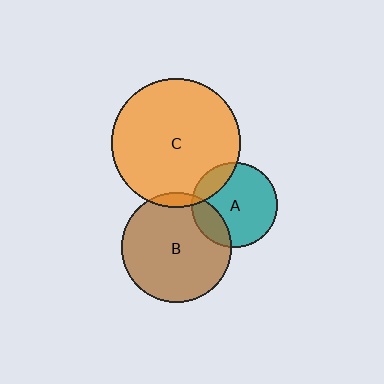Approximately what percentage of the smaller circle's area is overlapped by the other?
Approximately 5%.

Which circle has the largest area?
Circle C (orange).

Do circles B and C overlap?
Yes.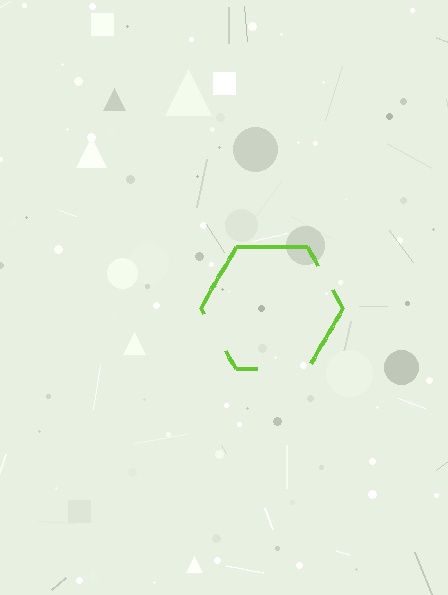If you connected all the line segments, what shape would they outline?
They would outline a hexagon.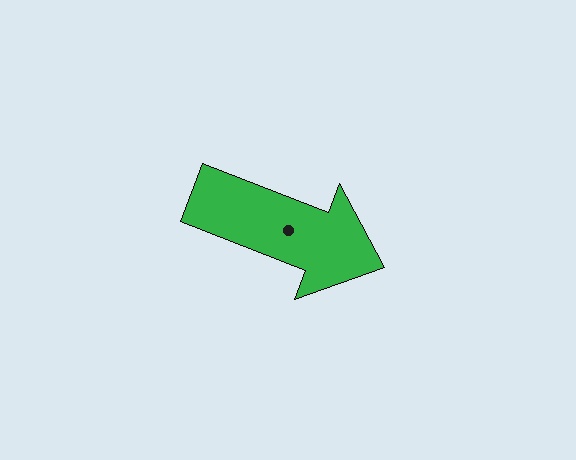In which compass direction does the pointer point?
East.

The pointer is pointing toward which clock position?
Roughly 4 o'clock.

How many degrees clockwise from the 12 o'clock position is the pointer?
Approximately 111 degrees.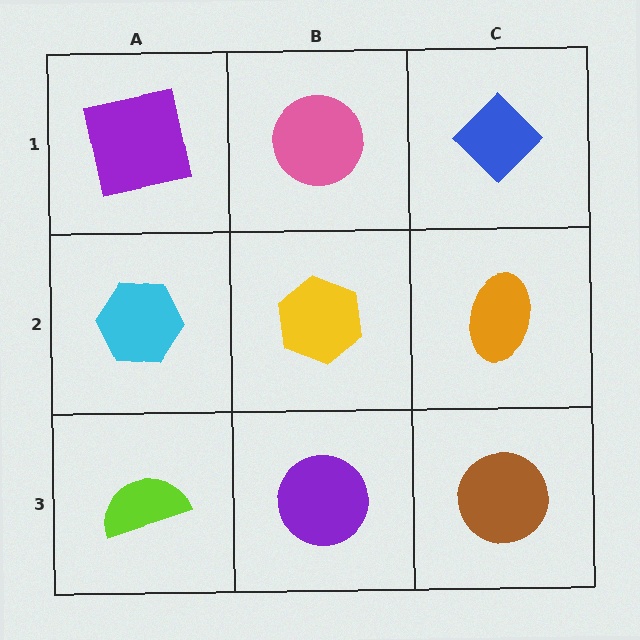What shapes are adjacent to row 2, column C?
A blue diamond (row 1, column C), a brown circle (row 3, column C), a yellow hexagon (row 2, column B).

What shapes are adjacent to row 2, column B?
A pink circle (row 1, column B), a purple circle (row 3, column B), a cyan hexagon (row 2, column A), an orange ellipse (row 2, column C).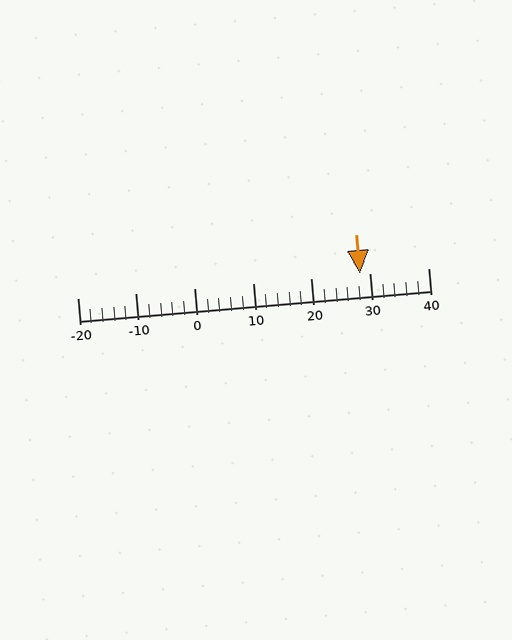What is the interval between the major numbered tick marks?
The major tick marks are spaced 10 units apart.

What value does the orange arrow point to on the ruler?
The orange arrow points to approximately 28.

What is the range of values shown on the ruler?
The ruler shows values from -20 to 40.